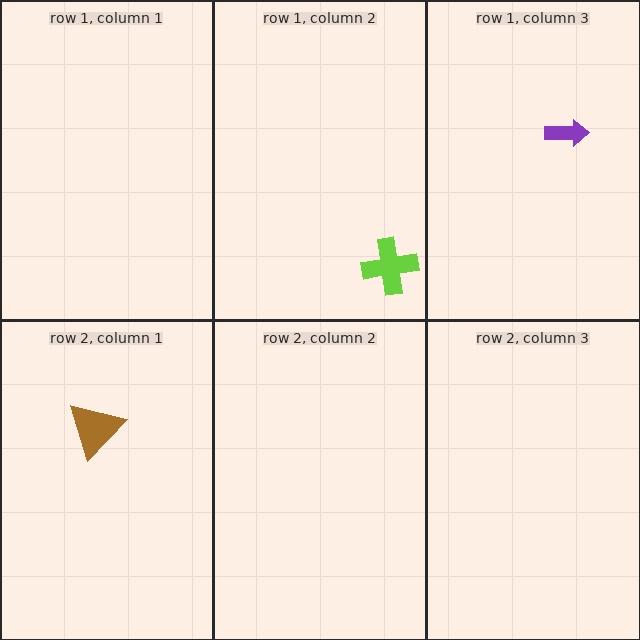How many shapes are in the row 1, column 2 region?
1.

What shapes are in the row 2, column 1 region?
The brown triangle.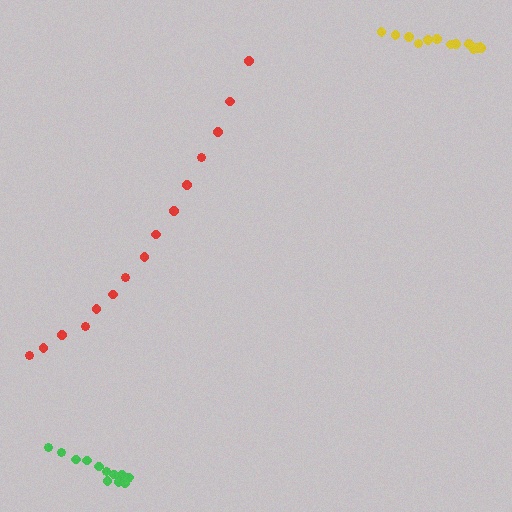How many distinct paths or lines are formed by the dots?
There are 3 distinct paths.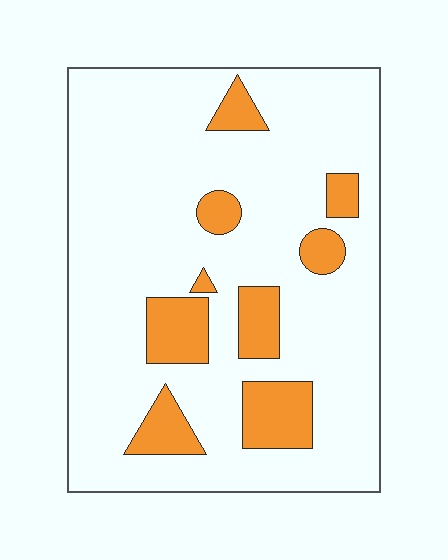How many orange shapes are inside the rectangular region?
9.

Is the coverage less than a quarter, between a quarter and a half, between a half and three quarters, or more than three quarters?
Less than a quarter.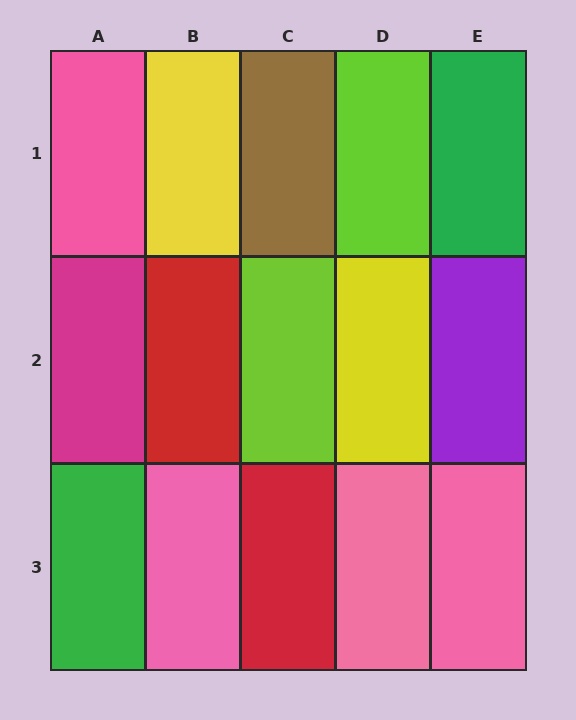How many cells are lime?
2 cells are lime.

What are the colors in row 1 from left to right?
Pink, yellow, brown, lime, green.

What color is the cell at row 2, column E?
Purple.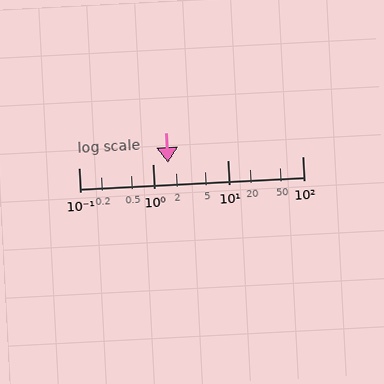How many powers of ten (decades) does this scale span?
The scale spans 3 decades, from 0.1 to 100.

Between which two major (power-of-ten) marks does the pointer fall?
The pointer is between 1 and 10.